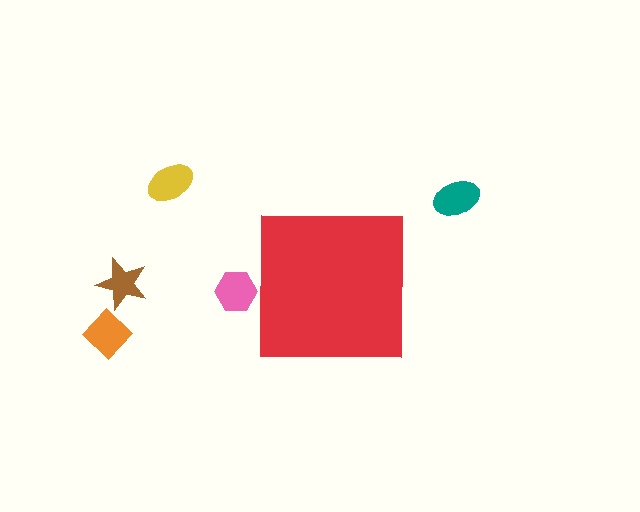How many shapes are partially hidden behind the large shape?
1 shape is partially hidden.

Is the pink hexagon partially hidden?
Yes, the pink hexagon is partially hidden behind the red square.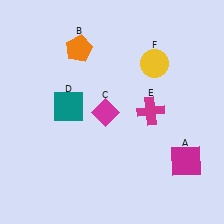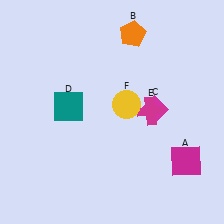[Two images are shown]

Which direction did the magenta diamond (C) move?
The magenta diamond (C) moved right.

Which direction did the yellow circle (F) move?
The yellow circle (F) moved down.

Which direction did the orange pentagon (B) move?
The orange pentagon (B) moved right.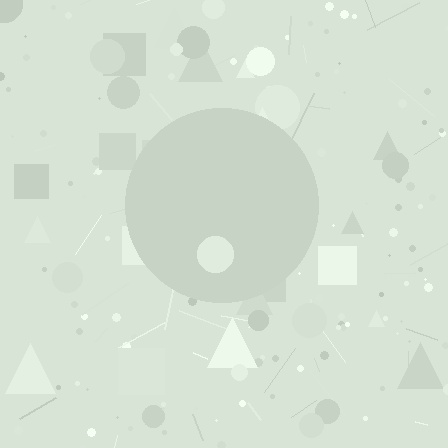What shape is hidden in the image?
A circle is hidden in the image.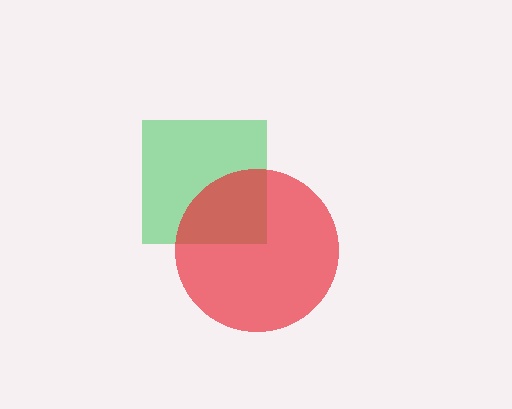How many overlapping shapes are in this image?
There are 2 overlapping shapes in the image.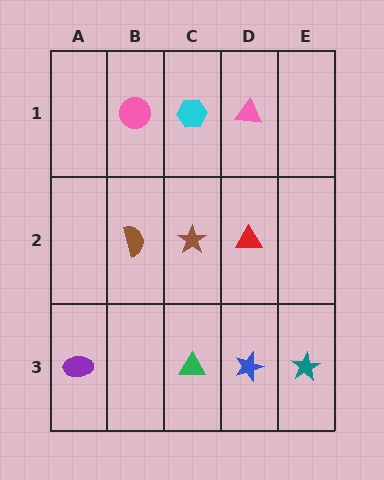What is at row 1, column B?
A pink circle.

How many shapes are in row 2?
3 shapes.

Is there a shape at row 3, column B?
No, that cell is empty.